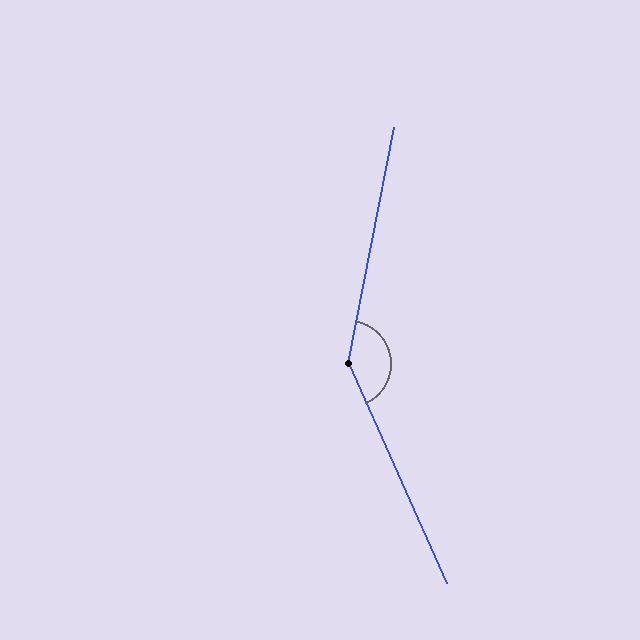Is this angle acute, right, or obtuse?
It is obtuse.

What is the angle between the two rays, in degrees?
Approximately 145 degrees.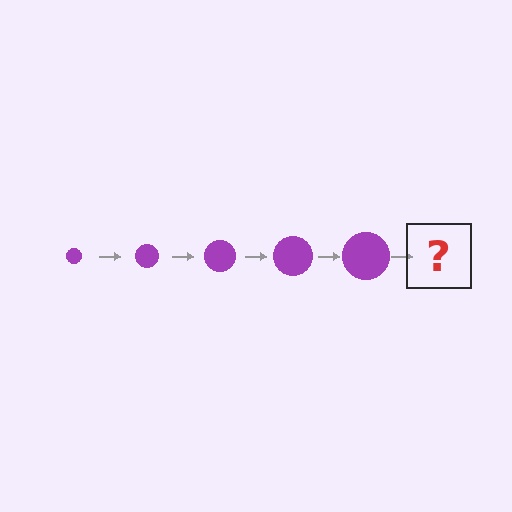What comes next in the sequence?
The next element should be a purple circle, larger than the previous one.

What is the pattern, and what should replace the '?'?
The pattern is that the circle gets progressively larger each step. The '?' should be a purple circle, larger than the previous one.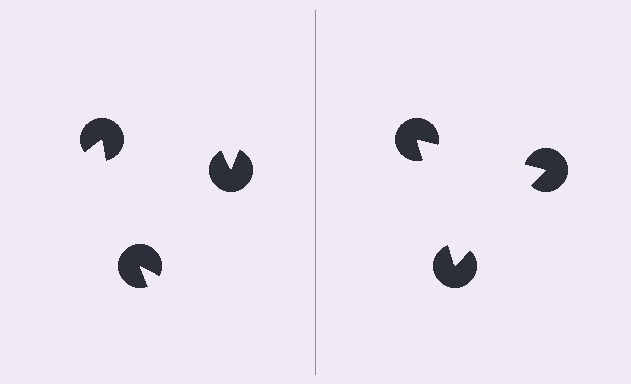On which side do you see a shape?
An illusory triangle appears on the right side. On the left side the wedge cuts are rotated, so no coherent shape forms.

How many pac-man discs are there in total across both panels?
6 — 3 on each side.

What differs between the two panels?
The pac-man discs are positioned identically on both sides; only the wedge orientations differ. On the right they align to a triangle; on the left they are misaligned.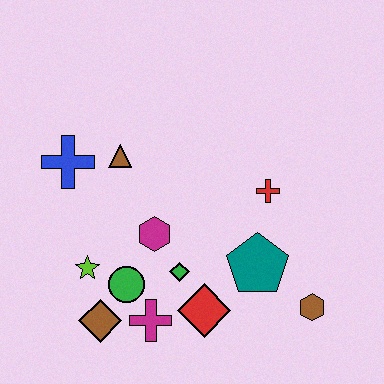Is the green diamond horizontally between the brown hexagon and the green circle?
Yes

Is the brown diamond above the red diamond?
No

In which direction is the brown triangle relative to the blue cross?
The brown triangle is to the right of the blue cross.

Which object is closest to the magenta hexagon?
The green diamond is closest to the magenta hexagon.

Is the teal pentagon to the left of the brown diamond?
No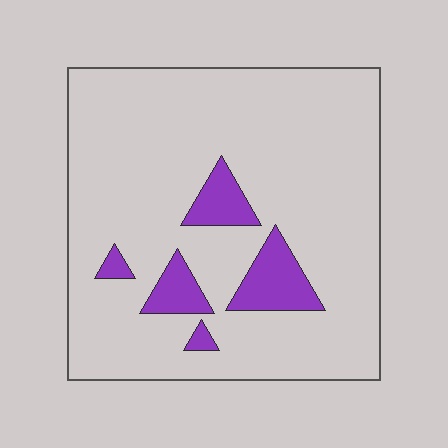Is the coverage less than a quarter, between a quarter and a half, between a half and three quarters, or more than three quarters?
Less than a quarter.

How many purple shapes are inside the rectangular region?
5.